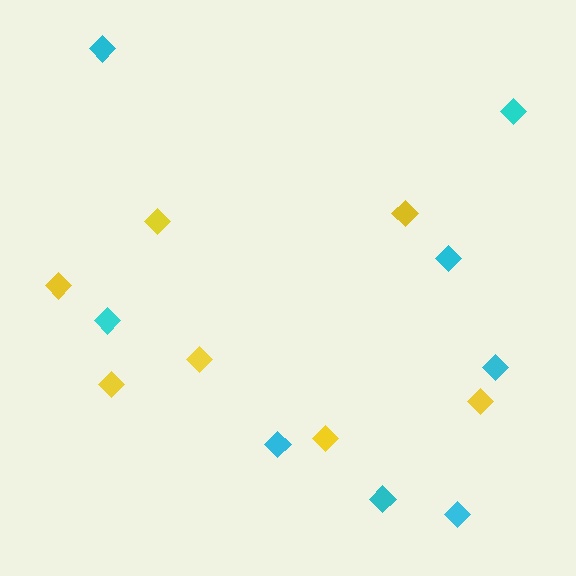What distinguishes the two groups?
There are 2 groups: one group of cyan diamonds (8) and one group of yellow diamonds (7).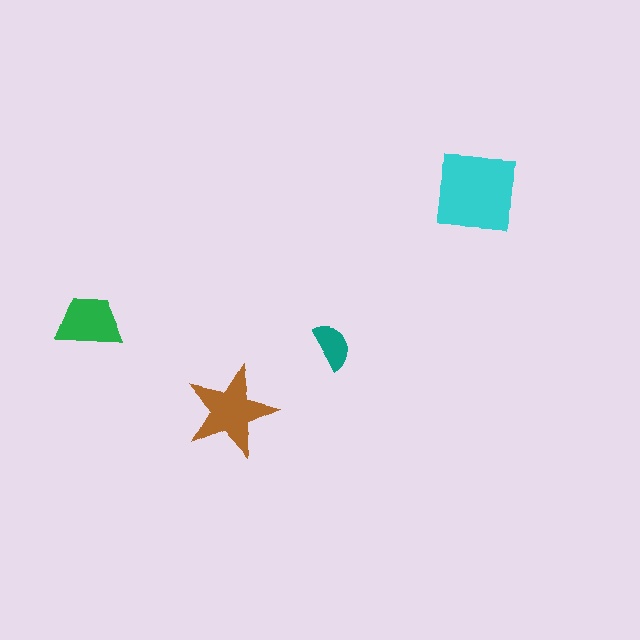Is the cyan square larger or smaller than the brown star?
Larger.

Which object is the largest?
The cyan square.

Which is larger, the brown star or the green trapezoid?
The brown star.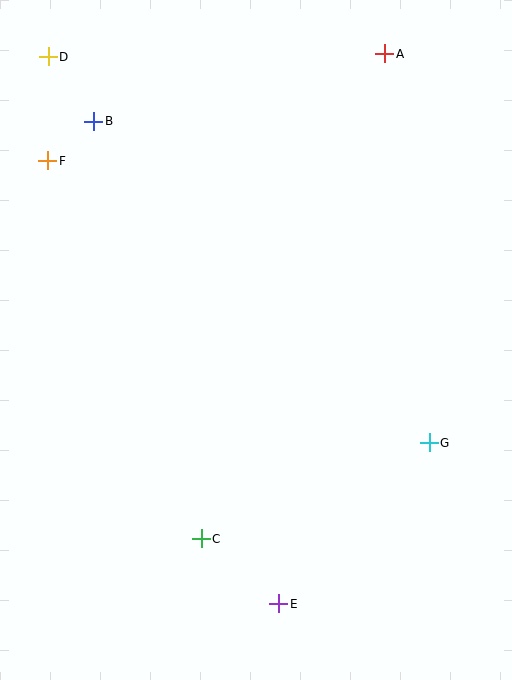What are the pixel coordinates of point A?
Point A is at (385, 54).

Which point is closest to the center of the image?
Point G at (429, 443) is closest to the center.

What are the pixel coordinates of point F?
Point F is at (48, 161).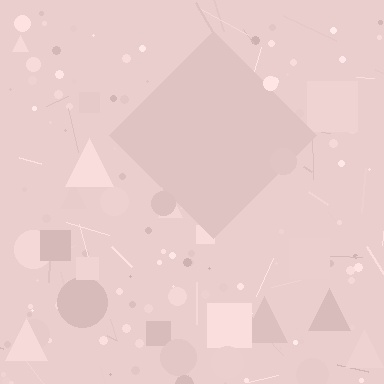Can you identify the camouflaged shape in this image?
The camouflaged shape is a diamond.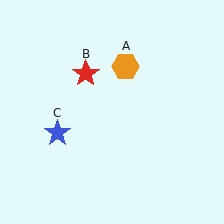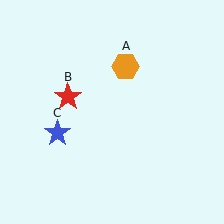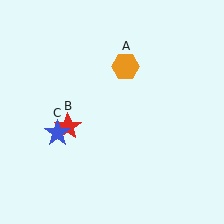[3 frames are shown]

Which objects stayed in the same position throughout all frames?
Orange hexagon (object A) and blue star (object C) remained stationary.